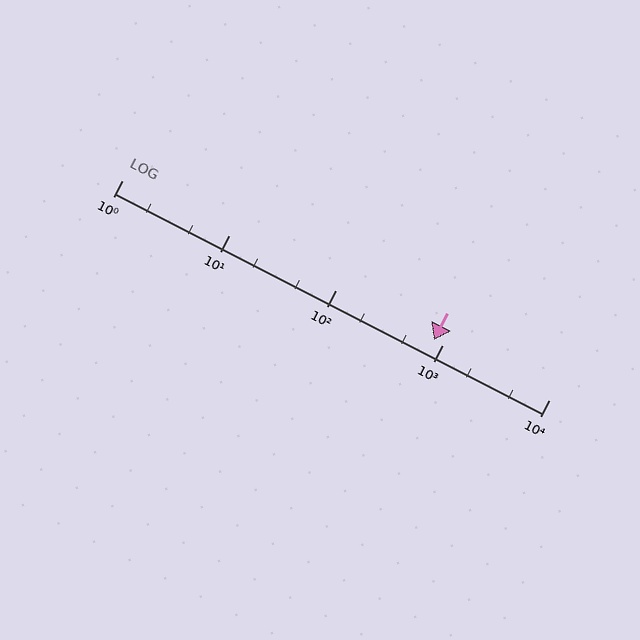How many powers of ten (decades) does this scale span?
The scale spans 4 decades, from 1 to 10000.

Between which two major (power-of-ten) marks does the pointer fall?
The pointer is between 100 and 1000.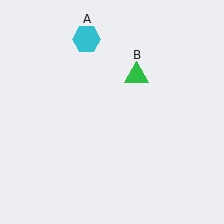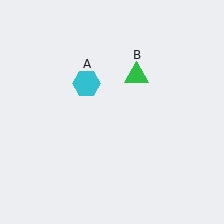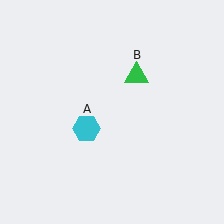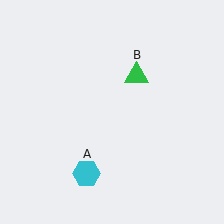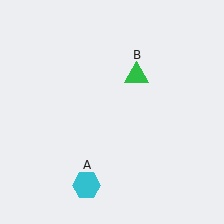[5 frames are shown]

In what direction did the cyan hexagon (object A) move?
The cyan hexagon (object A) moved down.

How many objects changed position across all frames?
1 object changed position: cyan hexagon (object A).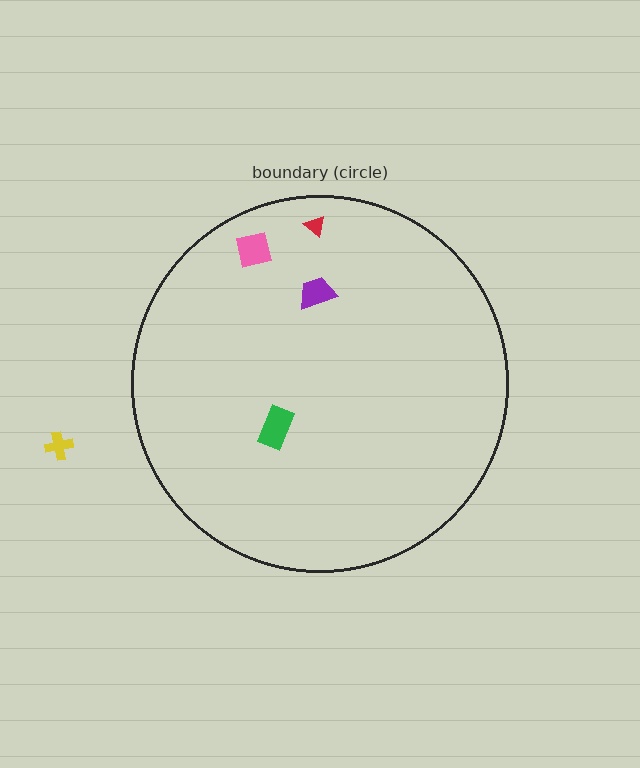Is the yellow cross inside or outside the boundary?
Outside.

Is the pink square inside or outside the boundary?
Inside.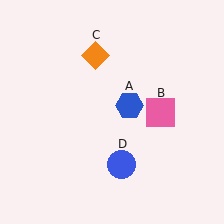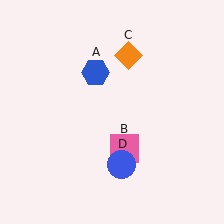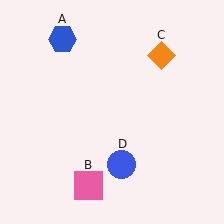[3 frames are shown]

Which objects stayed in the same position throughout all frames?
Blue circle (object D) remained stationary.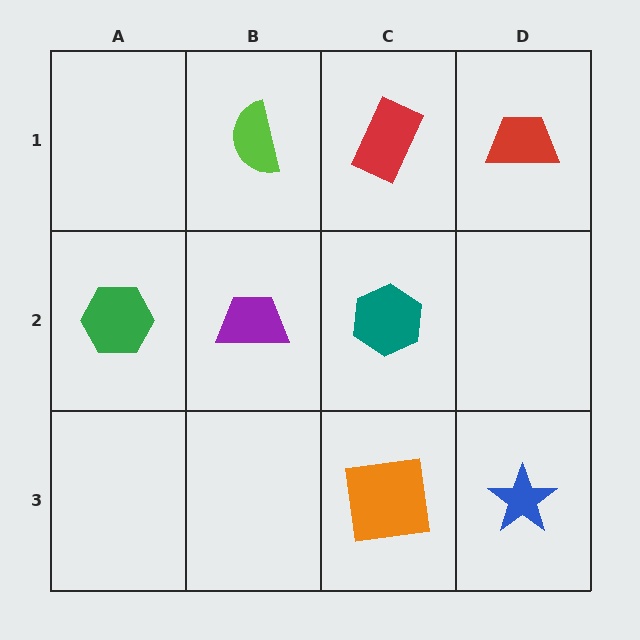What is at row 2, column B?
A purple trapezoid.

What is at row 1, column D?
A red trapezoid.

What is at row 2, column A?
A green hexagon.